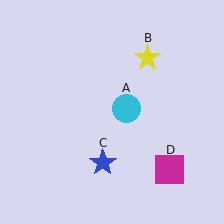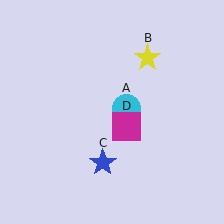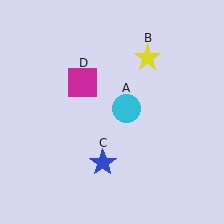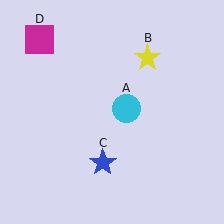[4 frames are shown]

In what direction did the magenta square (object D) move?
The magenta square (object D) moved up and to the left.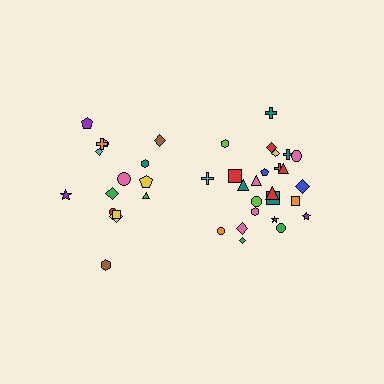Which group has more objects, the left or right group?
The right group.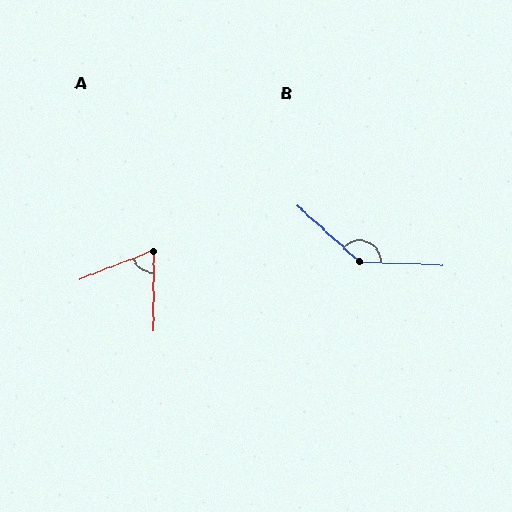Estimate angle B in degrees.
Approximately 140 degrees.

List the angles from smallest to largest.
A (68°), B (140°).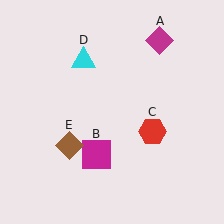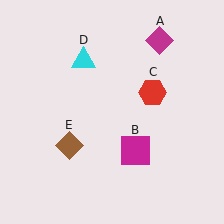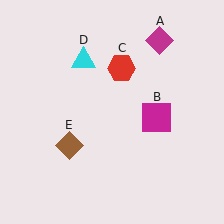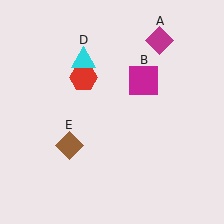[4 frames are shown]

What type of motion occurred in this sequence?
The magenta square (object B), red hexagon (object C) rotated counterclockwise around the center of the scene.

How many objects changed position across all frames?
2 objects changed position: magenta square (object B), red hexagon (object C).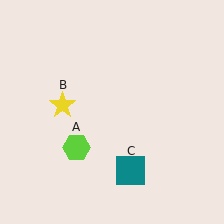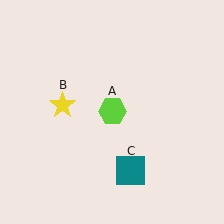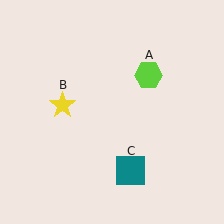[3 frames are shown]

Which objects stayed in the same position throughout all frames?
Yellow star (object B) and teal square (object C) remained stationary.